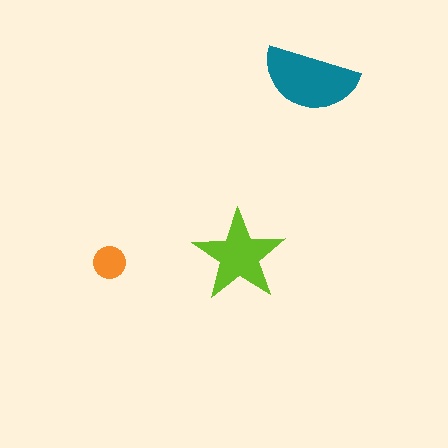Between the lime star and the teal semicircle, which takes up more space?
The teal semicircle.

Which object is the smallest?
The orange circle.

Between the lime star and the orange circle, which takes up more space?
The lime star.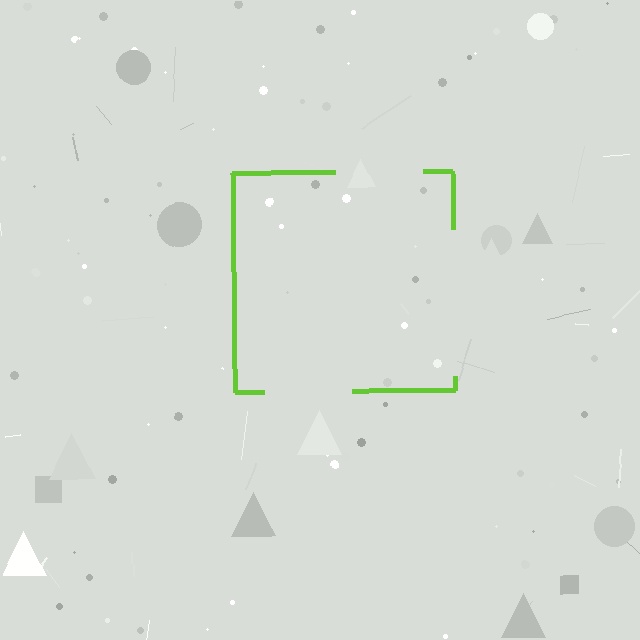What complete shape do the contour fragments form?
The contour fragments form a square.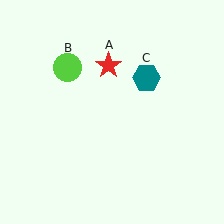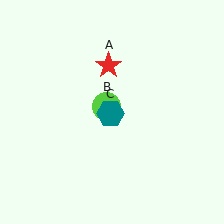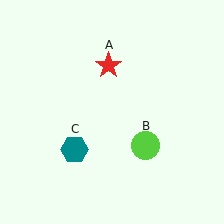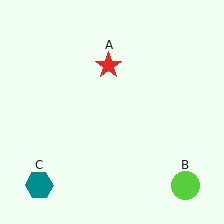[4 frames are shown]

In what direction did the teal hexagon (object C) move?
The teal hexagon (object C) moved down and to the left.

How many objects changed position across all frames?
2 objects changed position: lime circle (object B), teal hexagon (object C).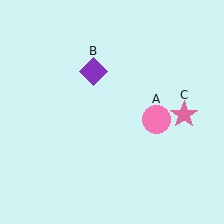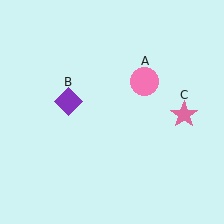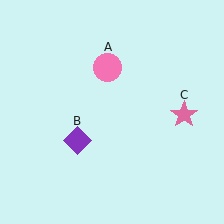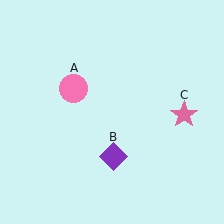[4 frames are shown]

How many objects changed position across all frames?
2 objects changed position: pink circle (object A), purple diamond (object B).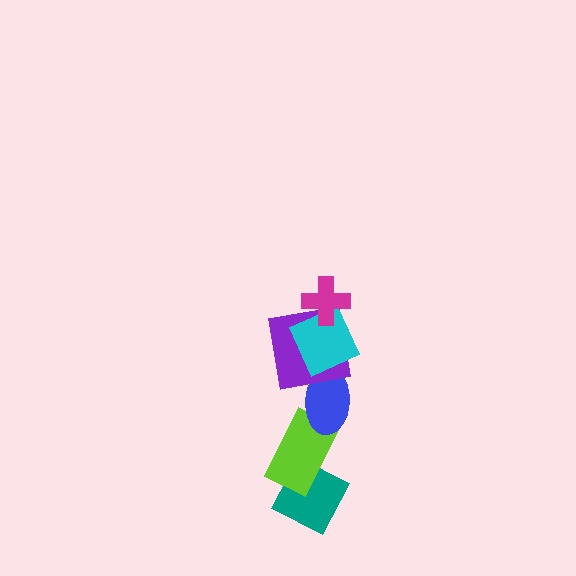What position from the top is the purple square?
The purple square is 3rd from the top.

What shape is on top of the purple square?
The cyan square is on top of the purple square.